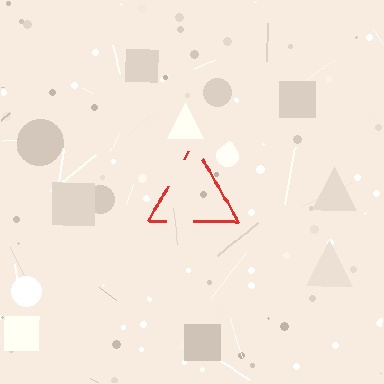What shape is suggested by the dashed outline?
The dashed outline suggests a triangle.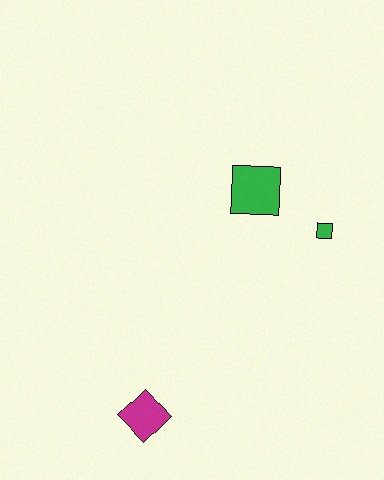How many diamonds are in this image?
There is 1 diamond.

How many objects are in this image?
There are 3 objects.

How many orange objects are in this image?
There are no orange objects.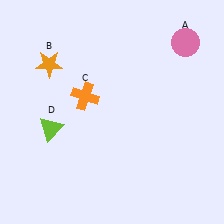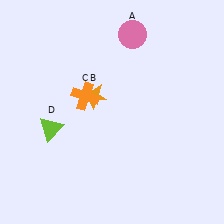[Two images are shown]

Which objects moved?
The objects that moved are: the pink circle (A), the orange star (B).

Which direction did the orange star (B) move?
The orange star (B) moved right.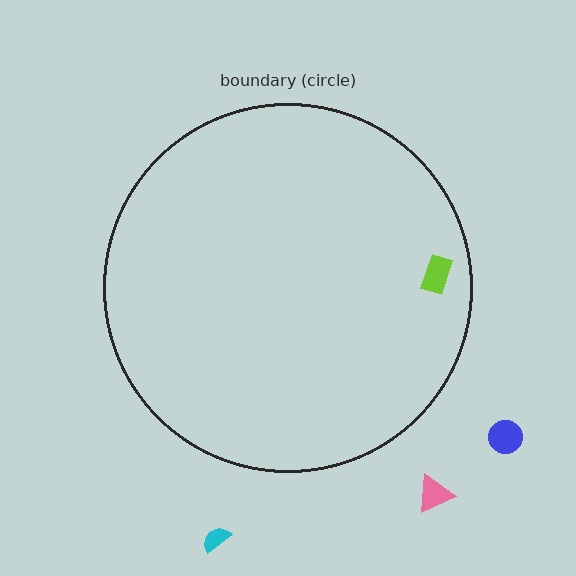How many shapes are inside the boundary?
1 inside, 3 outside.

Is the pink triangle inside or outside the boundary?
Outside.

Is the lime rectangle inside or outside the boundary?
Inside.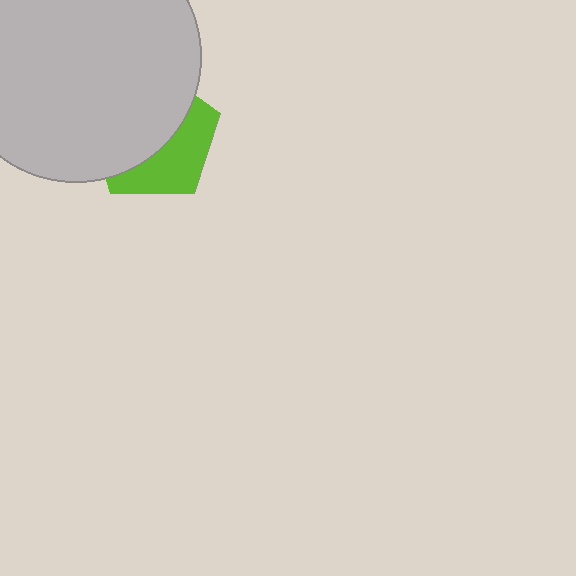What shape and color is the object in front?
The object in front is a light gray circle.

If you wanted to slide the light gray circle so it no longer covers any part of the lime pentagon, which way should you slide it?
Slide it toward the upper-left — that is the most direct way to separate the two shapes.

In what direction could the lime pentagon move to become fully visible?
The lime pentagon could move toward the lower-right. That would shift it out from behind the light gray circle entirely.